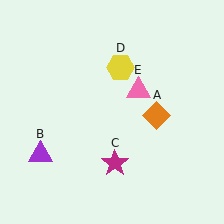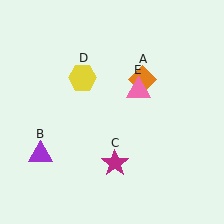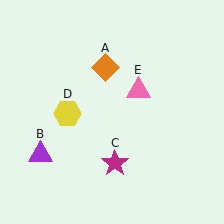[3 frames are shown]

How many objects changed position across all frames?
2 objects changed position: orange diamond (object A), yellow hexagon (object D).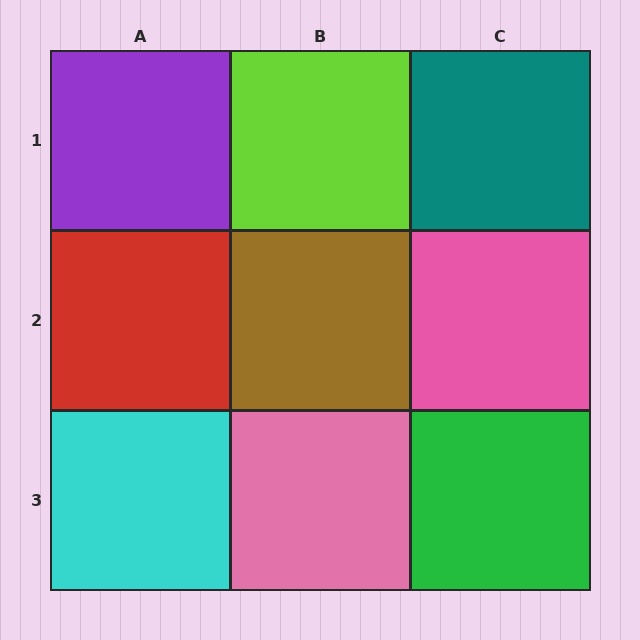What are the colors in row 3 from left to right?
Cyan, pink, green.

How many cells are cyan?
1 cell is cyan.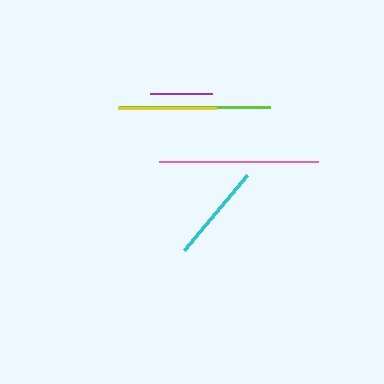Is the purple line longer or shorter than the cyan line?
The cyan line is longer than the purple line.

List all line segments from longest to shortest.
From longest to shortest: pink, lime, yellow, cyan, purple.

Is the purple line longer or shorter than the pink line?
The pink line is longer than the purple line.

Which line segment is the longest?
The pink line is the longest at approximately 159 pixels.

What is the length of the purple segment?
The purple segment is approximately 62 pixels long.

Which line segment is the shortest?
The purple line is the shortest at approximately 62 pixels.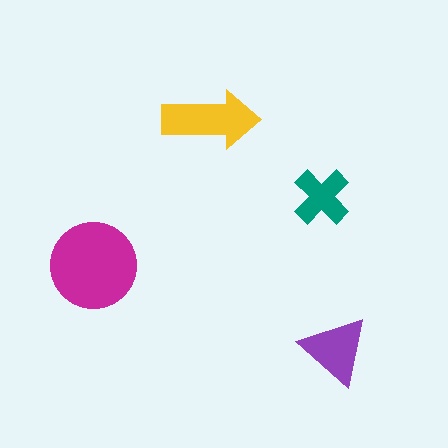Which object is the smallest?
The teal cross.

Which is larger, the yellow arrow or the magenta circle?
The magenta circle.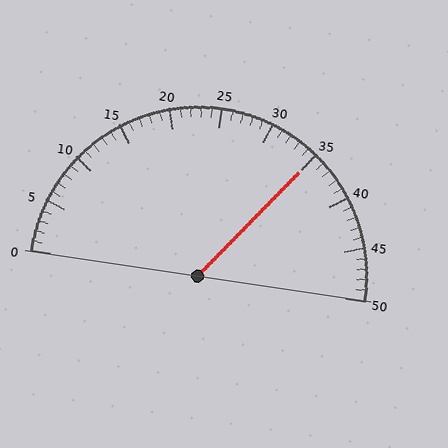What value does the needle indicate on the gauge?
The needle indicates approximately 35.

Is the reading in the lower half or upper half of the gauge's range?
The reading is in the upper half of the range (0 to 50).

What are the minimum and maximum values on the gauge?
The gauge ranges from 0 to 50.